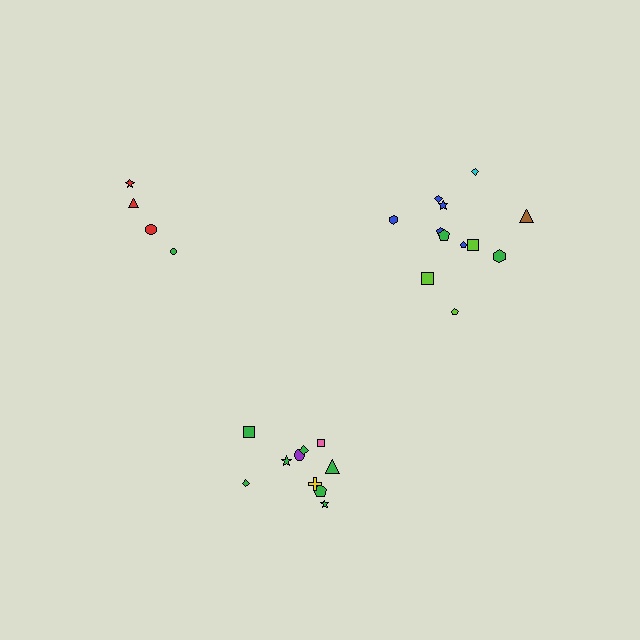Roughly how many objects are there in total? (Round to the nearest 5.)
Roughly 25 objects in total.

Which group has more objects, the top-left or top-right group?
The top-right group.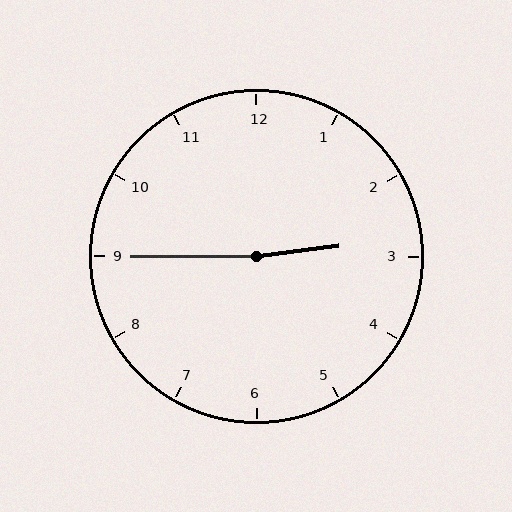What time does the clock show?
2:45.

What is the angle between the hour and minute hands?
Approximately 172 degrees.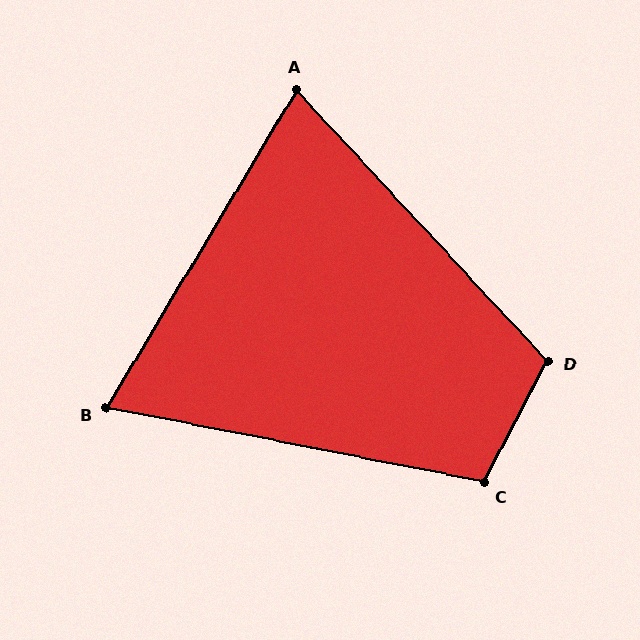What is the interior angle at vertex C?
Approximately 106 degrees (obtuse).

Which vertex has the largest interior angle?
D, at approximately 110 degrees.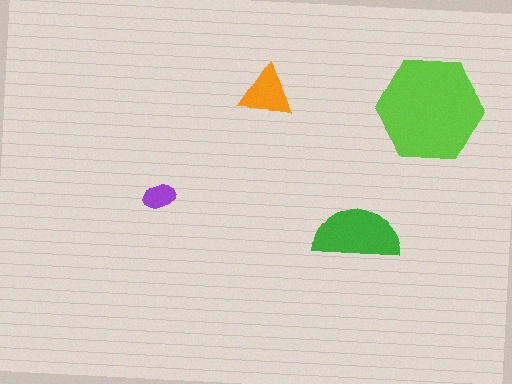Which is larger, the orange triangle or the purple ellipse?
The orange triangle.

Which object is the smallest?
The purple ellipse.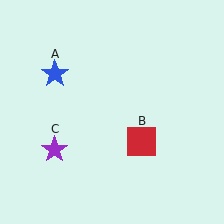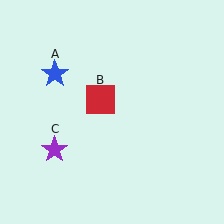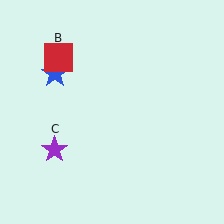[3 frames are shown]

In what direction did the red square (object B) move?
The red square (object B) moved up and to the left.